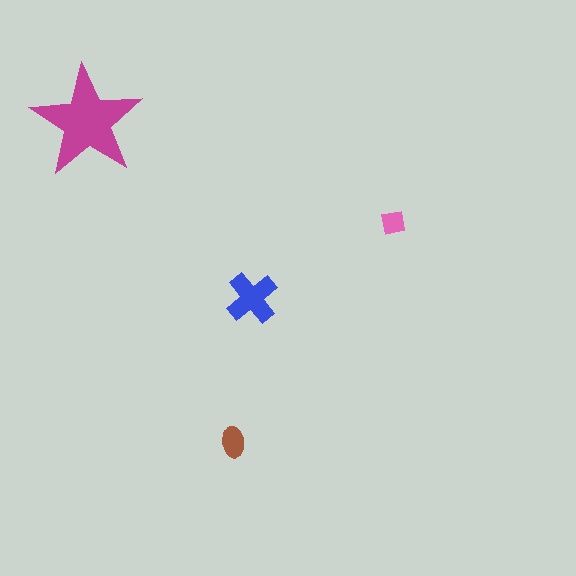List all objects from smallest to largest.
The pink square, the brown ellipse, the blue cross, the magenta star.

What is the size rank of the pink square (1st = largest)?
4th.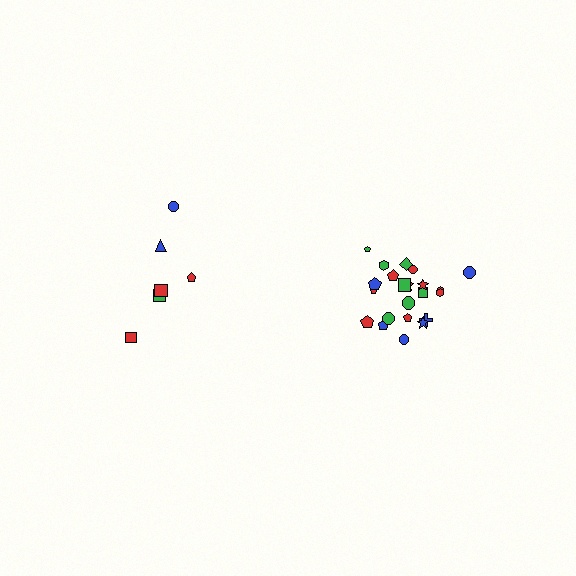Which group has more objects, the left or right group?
The right group.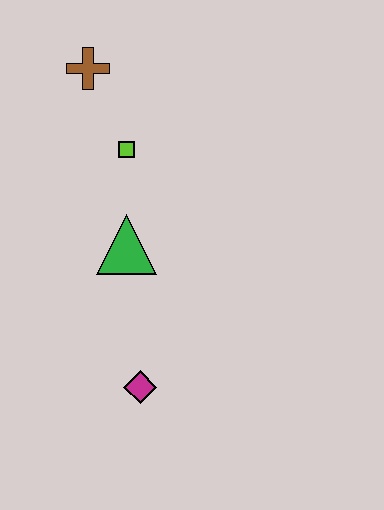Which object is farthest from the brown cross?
The magenta diamond is farthest from the brown cross.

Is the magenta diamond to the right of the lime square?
Yes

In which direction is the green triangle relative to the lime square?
The green triangle is below the lime square.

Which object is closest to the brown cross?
The lime square is closest to the brown cross.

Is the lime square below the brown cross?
Yes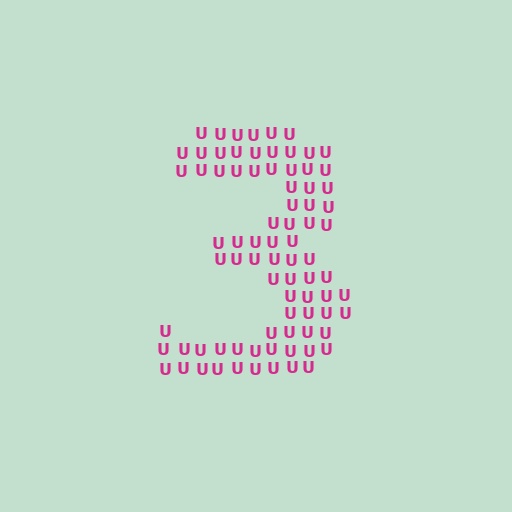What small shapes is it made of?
It is made of small letter U's.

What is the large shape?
The large shape is the digit 3.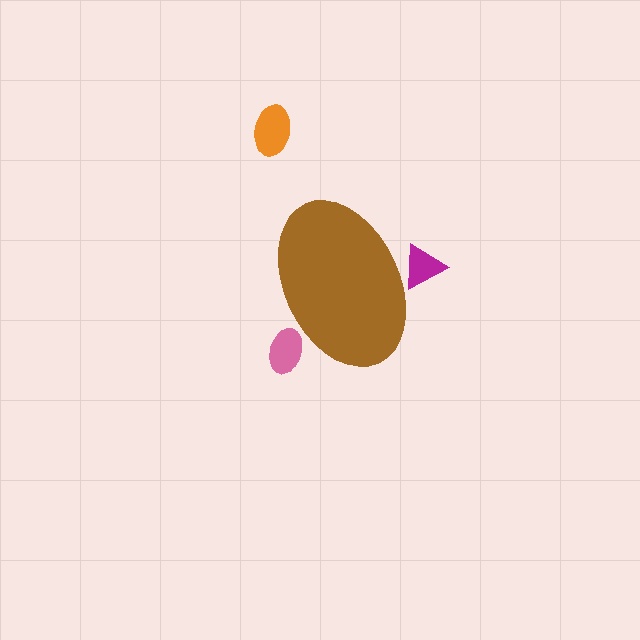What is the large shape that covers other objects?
A brown ellipse.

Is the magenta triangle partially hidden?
Yes, the magenta triangle is partially hidden behind the brown ellipse.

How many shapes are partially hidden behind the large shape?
2 shapes are partially hidden.